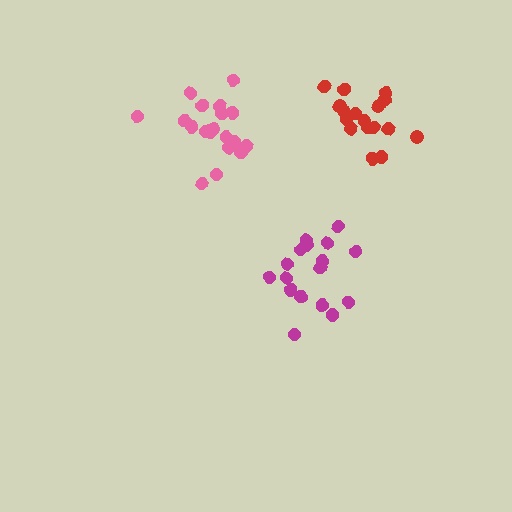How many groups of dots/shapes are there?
There are 3 groups.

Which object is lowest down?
The magenta cluster is bottommost.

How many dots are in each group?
Group 1: 17 dots, Group 2: 17 dots, Group 3: 19 dots (53 total).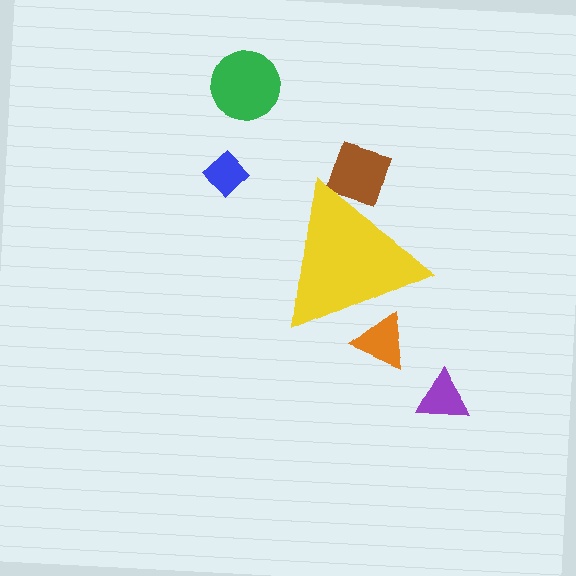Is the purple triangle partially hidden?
No, the purple triangle is fully visible.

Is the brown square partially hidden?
Yes, the brown square is partially hidden behind the yellow triangle.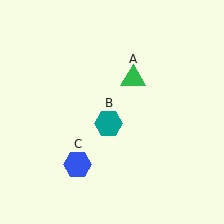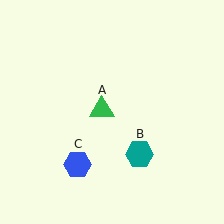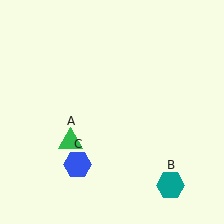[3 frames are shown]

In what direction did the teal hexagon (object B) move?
The teal hexagon (object B) moved down and to the right.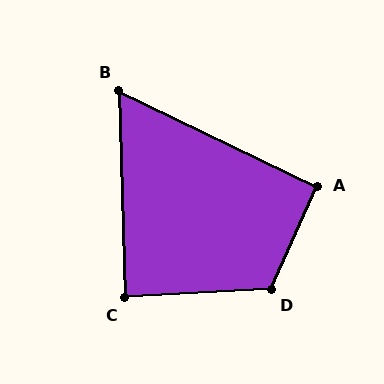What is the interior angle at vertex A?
Approximately 92 degrees (approximately right).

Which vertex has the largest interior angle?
D, at approximately 118 degrees.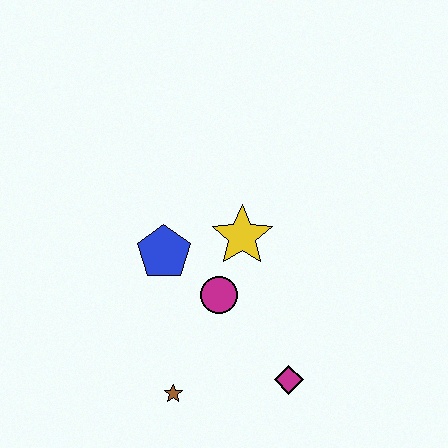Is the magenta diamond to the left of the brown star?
No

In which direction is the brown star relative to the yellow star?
The brown star is below the yellow star.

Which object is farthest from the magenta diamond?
The blue pentagon is farthest from the magenta diamond.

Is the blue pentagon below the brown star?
No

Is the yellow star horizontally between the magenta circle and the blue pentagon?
No